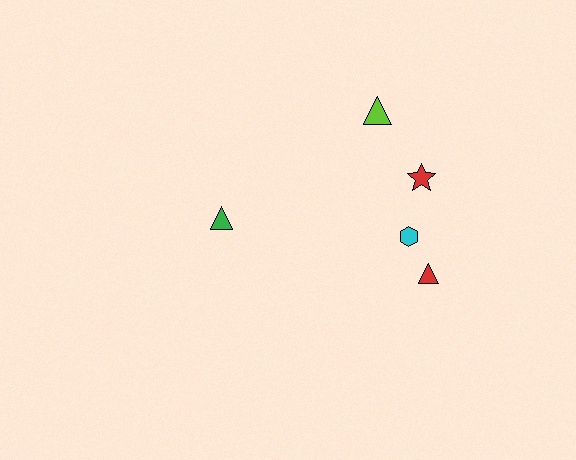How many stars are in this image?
There is 1 star.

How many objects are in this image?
There are 5 objects.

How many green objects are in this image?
There is 1 green object.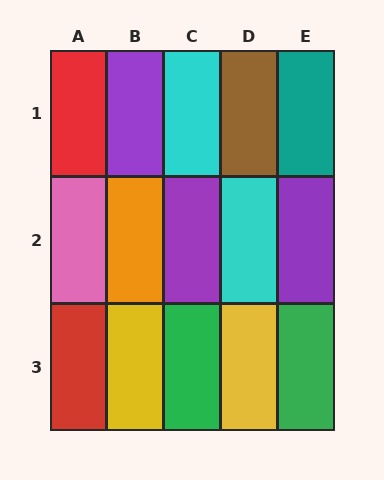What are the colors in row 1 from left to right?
Red, purple, cyan, brown, teal.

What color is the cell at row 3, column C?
Green.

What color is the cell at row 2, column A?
Pink.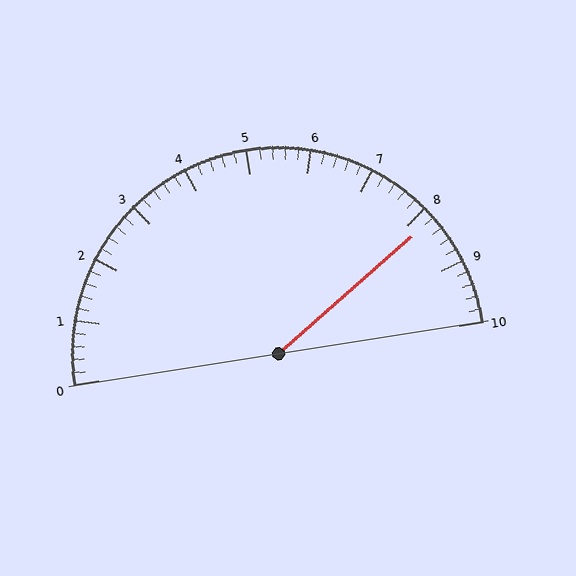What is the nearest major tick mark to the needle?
The nearest major tick mark is 8.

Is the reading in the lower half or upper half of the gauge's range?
The reading is in the upper half of the range (0 to 10).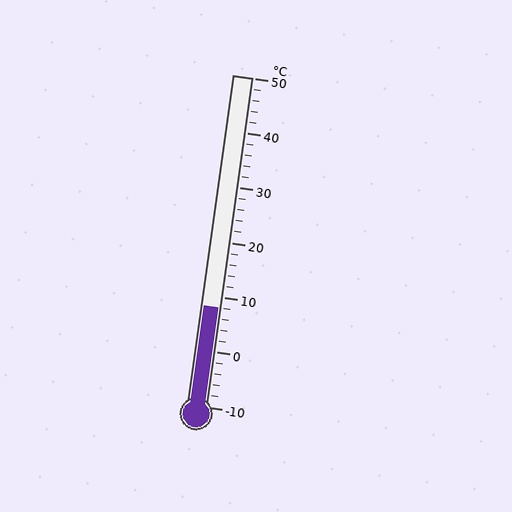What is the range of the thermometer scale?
The thermometer scale ranges from -10°C to 50°C.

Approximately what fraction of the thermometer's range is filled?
The thermometer is filled to approximately 30% of its range.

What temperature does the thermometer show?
The thermometer shows approximately 8°C.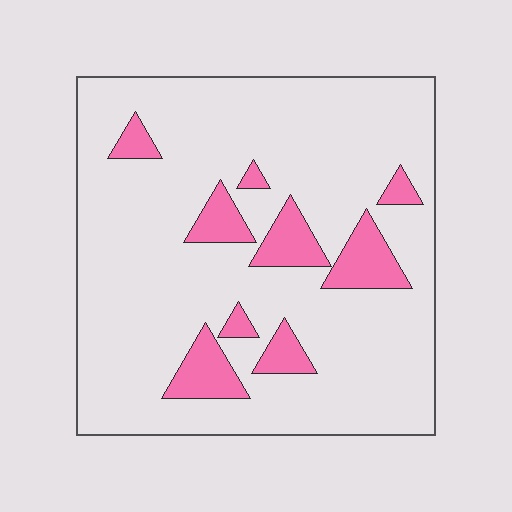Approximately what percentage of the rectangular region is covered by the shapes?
Approximately 15%.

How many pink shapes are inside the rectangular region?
9.